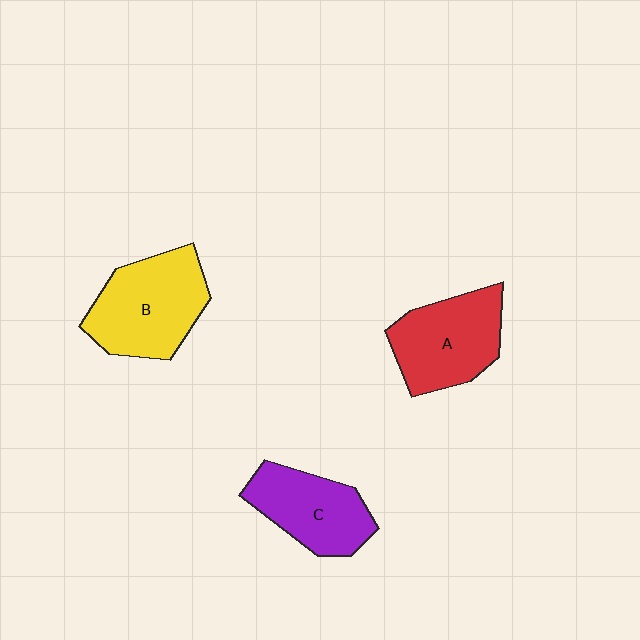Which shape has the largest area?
Shape B (yellow).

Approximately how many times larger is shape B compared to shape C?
Approximately 1.3 times.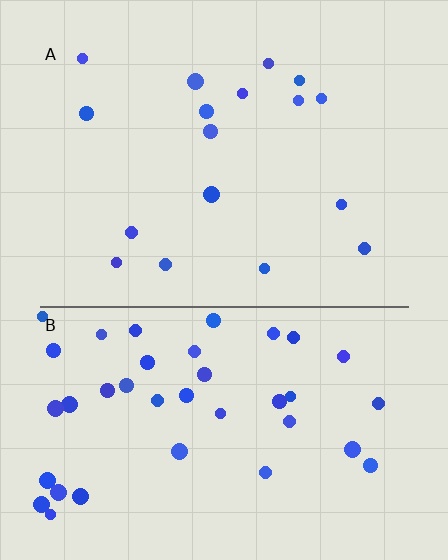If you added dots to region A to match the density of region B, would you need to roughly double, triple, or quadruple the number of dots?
Approximately double.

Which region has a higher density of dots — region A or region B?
B (the bottom).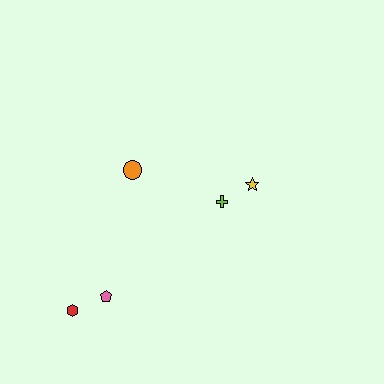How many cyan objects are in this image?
There are no cyan objects.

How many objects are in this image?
There are 5 objects.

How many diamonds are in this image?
There are no diamonds.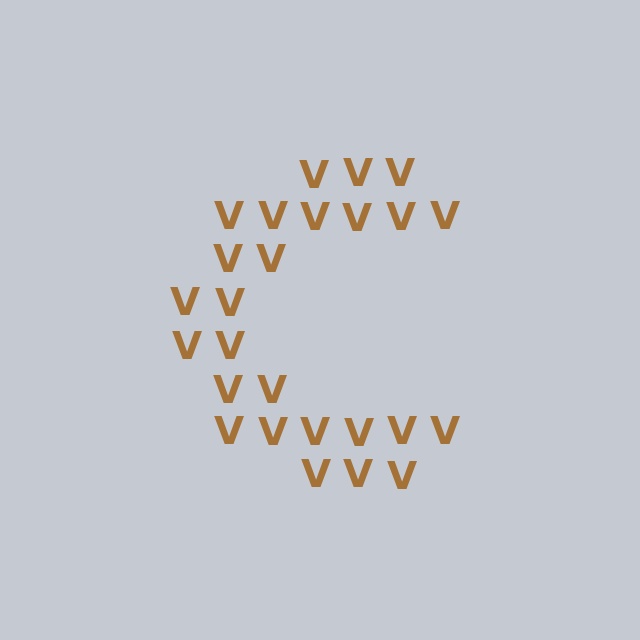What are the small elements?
The small elements are letter V's.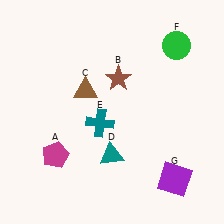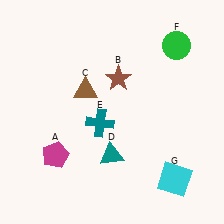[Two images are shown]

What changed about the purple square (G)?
In Image 1, G is purple. In Image 2, it changed to cyan.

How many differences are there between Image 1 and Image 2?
There is 1 difference between the two images.